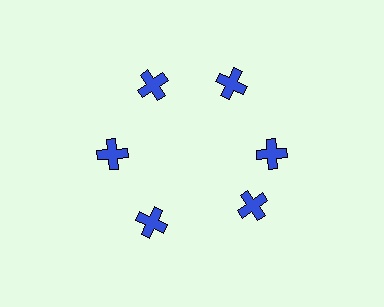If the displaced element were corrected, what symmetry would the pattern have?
It would have 6-fold rotational symmetry — the pattern would map onto itself every 60 degrees.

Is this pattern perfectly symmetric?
No. The 6 blue crosses are arranged in a ring, but one element near the 5 o'clock position is rotated out of alignment along the ring, breaking the 6-fold rotational symmetry.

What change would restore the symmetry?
The symmetry would be restored by rotating it back into even spacing with its neighbors so that all 6 crosses sit at equal angles and equal distance from the center.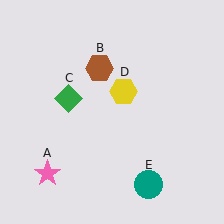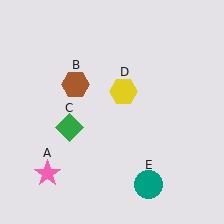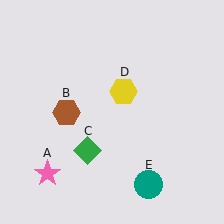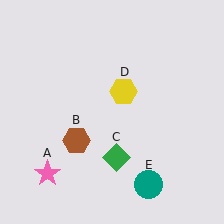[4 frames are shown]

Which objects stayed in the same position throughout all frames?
Pink star (object A) and yellow hexagon (object D) and teal circle (object E) remained stationary.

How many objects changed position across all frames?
2 objects changed position: brown hexagon (object B), green diamond (object C).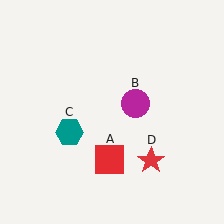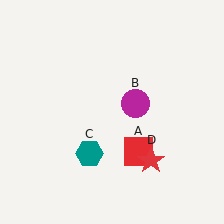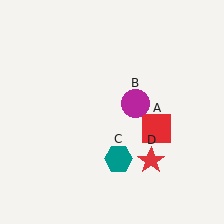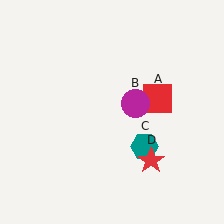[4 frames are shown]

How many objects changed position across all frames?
2 objects changed position: red square (object A), teal hexagon (object C).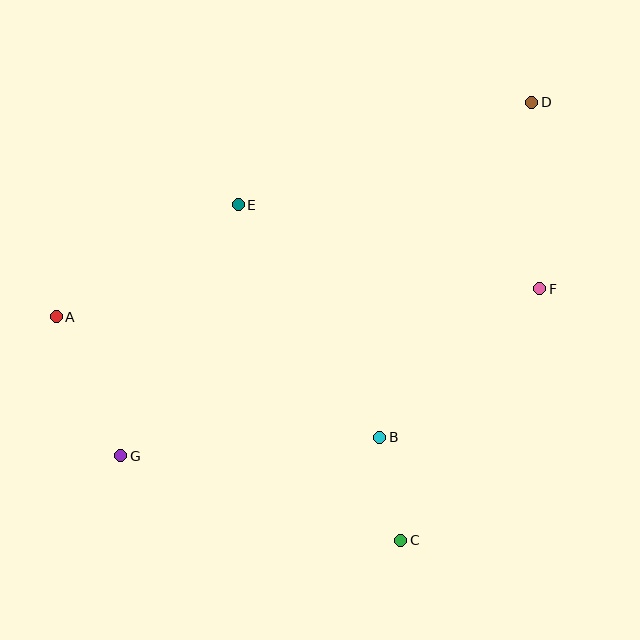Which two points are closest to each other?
Points B and C are closest to each other.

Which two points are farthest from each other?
Points D and G are farthest from each other.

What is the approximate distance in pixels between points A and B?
The distance between A and B is approximately 345 pixels.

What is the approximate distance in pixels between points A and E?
The distance between A and E is approximately 213 pixels.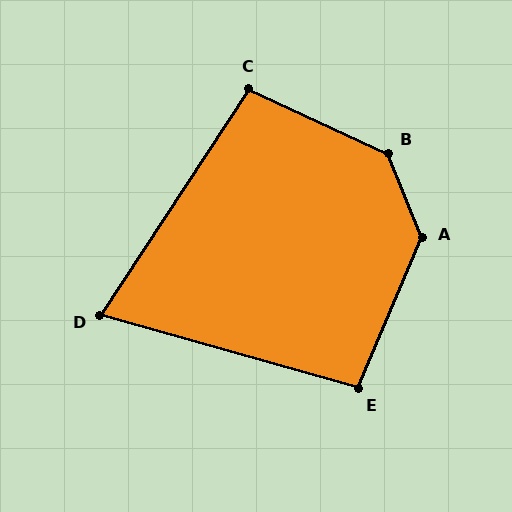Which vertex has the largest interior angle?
B, at approximately 137 degrees.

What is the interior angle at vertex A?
Approximately 135 degrees (obtuse).